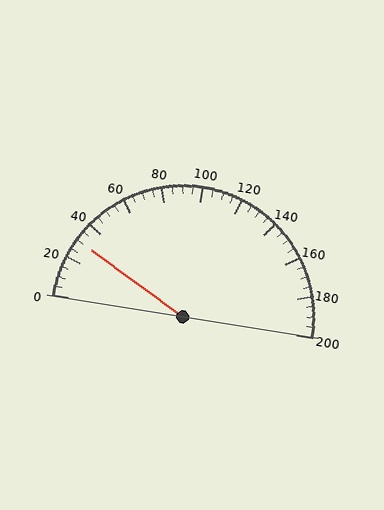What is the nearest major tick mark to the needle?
The nearest major tick mark is 40.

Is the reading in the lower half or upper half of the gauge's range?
The reading is in the lower half of the range (0 to 200).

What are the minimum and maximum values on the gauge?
The gauge ranges from 0 to 200.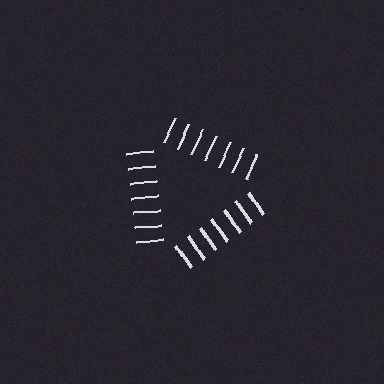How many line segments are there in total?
21 — 7 along each of the 3 edges.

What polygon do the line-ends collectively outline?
An illusory triangle — the line segments terminate on its edges but no continuous stroke is drawn.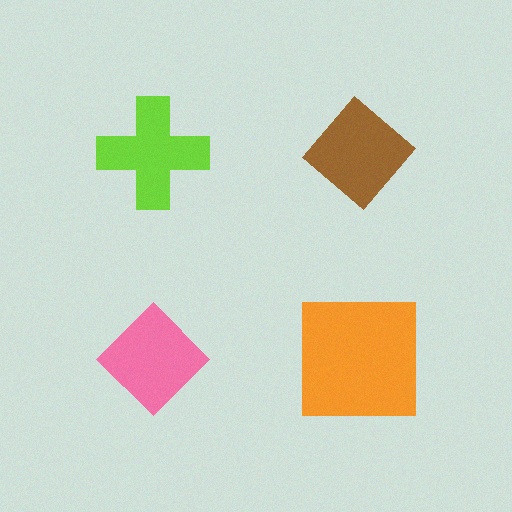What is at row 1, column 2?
A brown diamond.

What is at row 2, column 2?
An orange square.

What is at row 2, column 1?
A pink diamond.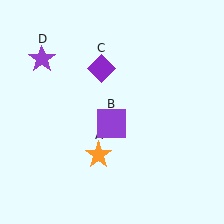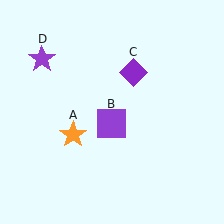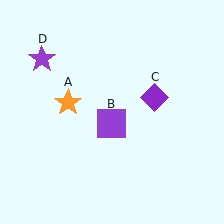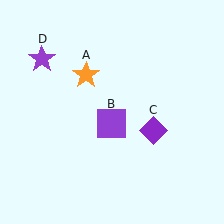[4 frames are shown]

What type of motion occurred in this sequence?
The orange star (object A), purple diamond (object C) rotated clockwise around the center of the scene.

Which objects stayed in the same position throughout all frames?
Purple square (object B) and purple star (object D) remained stationary.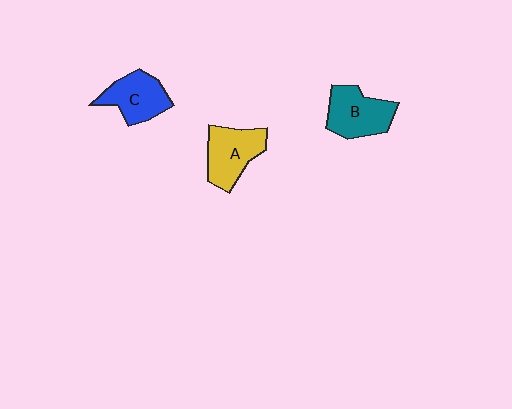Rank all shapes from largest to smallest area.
From largest to smallest: B (teal), A (yellow), C (blue).